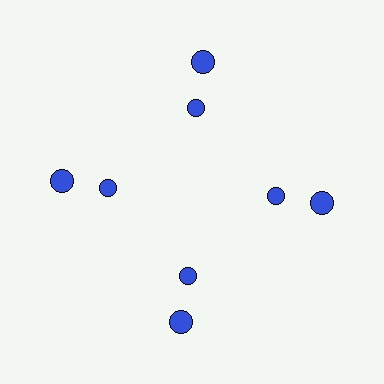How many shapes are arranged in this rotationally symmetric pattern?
There are 8 shapes, arranged in 4 groups of 2.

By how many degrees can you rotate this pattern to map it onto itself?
The pattern maps onto itself every 90 degrees of rotation.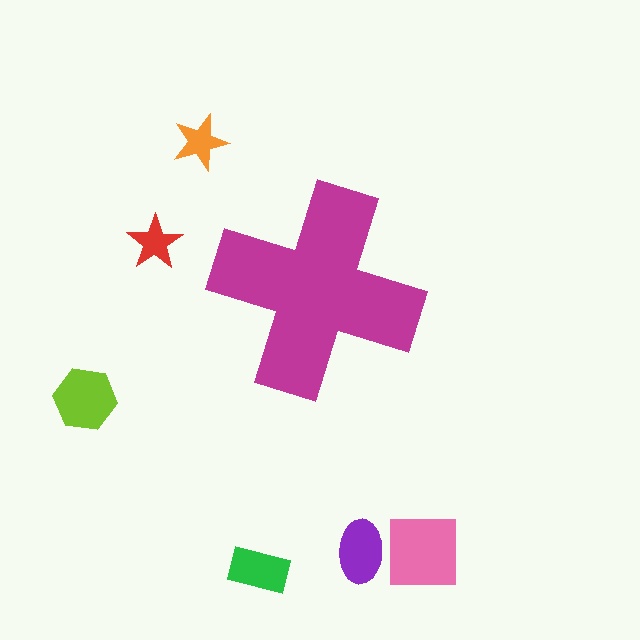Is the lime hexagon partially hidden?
No, the lime hexagon is fully visible.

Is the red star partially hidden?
No, the red star is fully visible.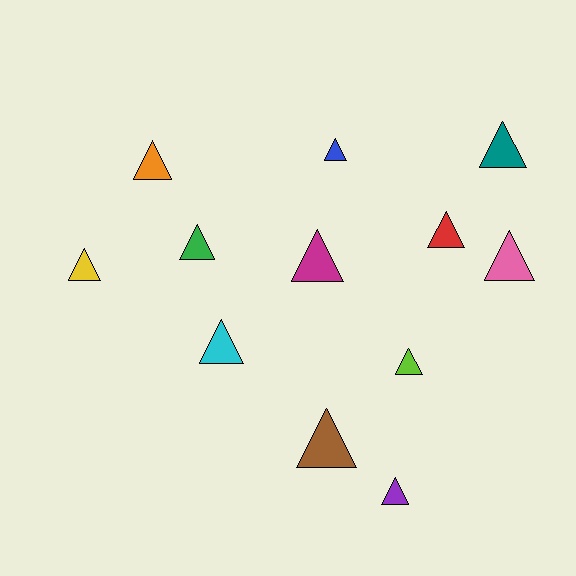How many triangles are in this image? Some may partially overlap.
There are 12 triangles.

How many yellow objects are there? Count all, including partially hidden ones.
There is 1 yellow object.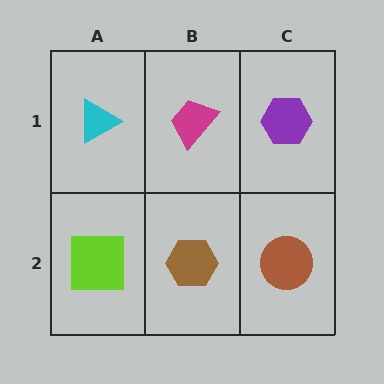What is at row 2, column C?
A brown circle.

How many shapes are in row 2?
3 shapes.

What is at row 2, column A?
A lime square.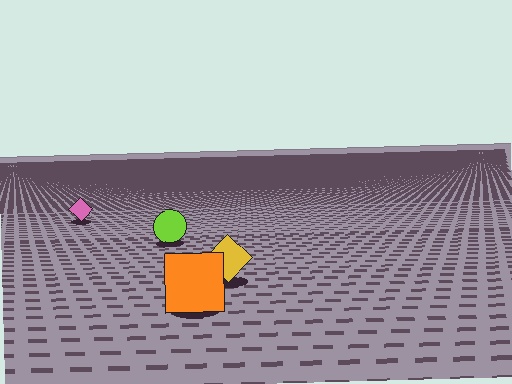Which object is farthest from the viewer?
The pink diamond is farthest from the viewer. It appears smaller and the ground texture around it is denser.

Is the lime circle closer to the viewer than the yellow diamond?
No. The yellow diamond is closer — you can tell from the texture gradient: the ground texture is coarser near it.